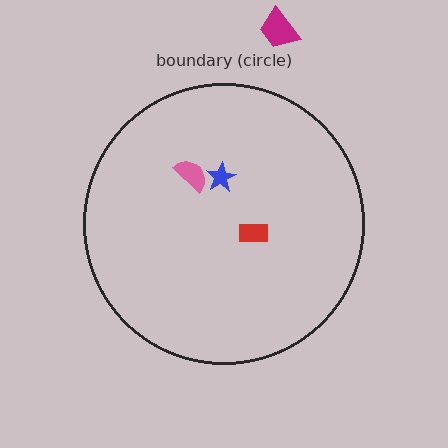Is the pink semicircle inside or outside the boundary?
Inside.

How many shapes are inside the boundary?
3 inside, 1 outside.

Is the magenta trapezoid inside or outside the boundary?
Outside.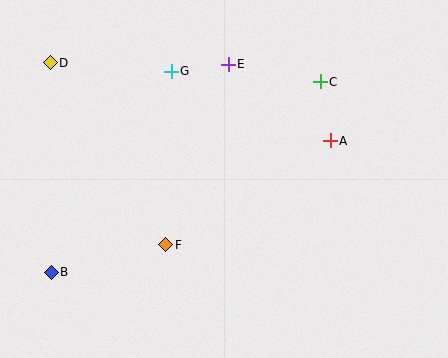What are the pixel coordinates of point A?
Point A is at (330, 141).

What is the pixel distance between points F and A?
The distance between F and A is 194 pixels.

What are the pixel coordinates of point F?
Point F is at (166, 245).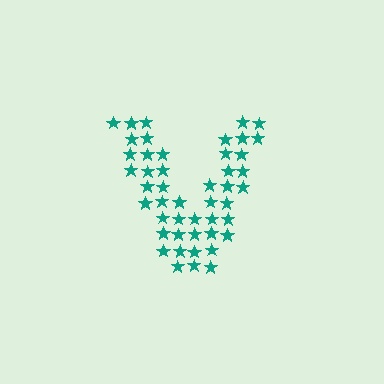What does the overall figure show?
The overall figure shows the letter V.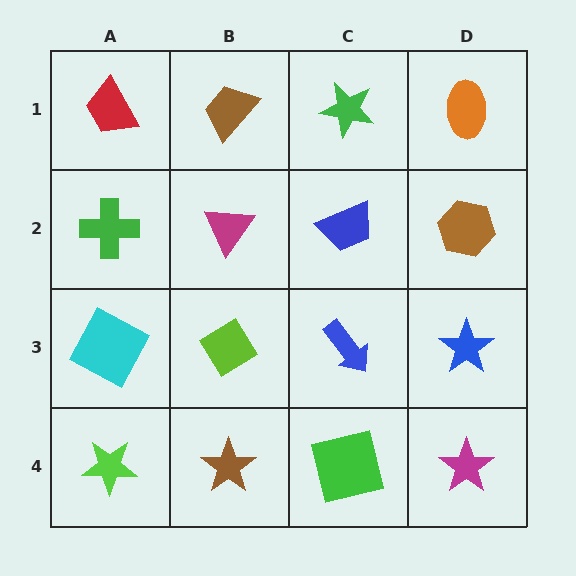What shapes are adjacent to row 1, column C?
A blue trapezoid (row 2, column C), a brown trapezoid (row 1, column B), an orange ellipse (row 1, column D).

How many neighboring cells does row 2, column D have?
3.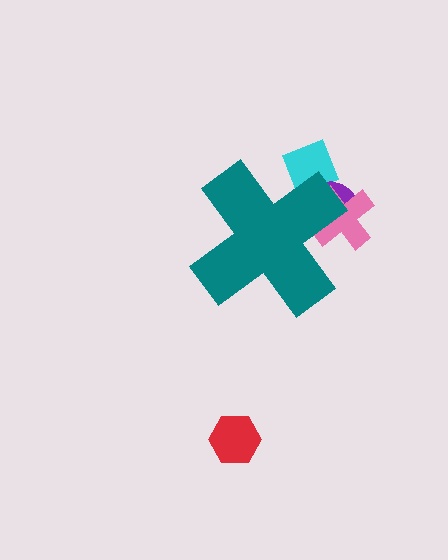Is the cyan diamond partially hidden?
Yes, the cyan diamond is partially hidden behind the teal cross.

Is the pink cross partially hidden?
Yes, the pink cross is partially hidden behind the teal cross.